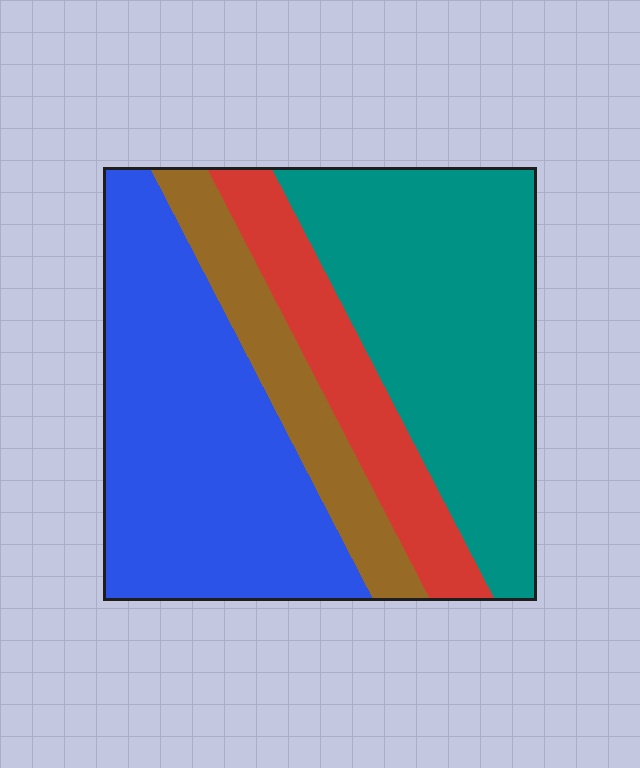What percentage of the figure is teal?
Teal covers roughly 35% of the figure.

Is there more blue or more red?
Blue.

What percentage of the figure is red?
Red covers around 15% of the figure.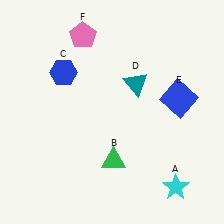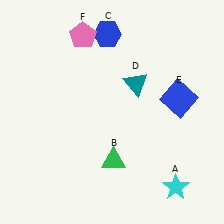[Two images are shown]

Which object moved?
The blue hexagon (C) moved right.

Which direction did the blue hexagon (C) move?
The blue hexagon (C) moved right.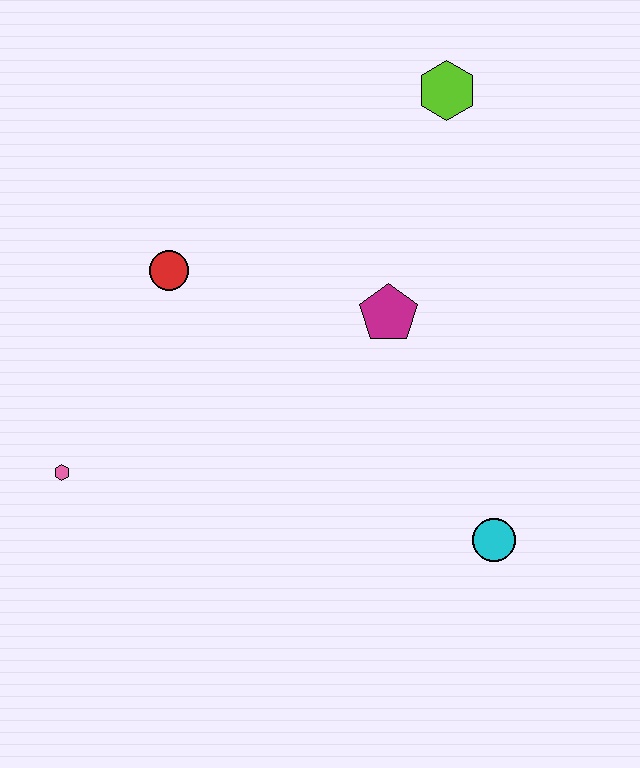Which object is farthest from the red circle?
The cyan circle is farthest from the red circle.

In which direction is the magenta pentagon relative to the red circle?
The magenta pentagon is to the right of the red circle.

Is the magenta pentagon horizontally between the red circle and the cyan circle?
Yes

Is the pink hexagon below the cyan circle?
No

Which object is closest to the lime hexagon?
The magenta pentagon is closest to the lime hexagon.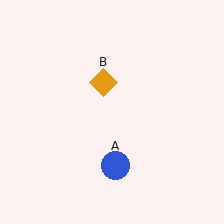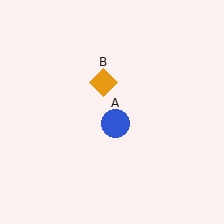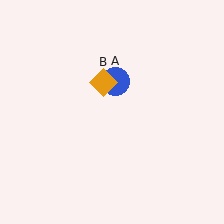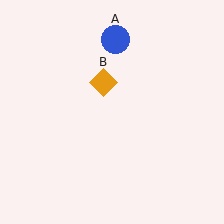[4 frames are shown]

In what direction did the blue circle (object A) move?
The blue circle (object A) moved up.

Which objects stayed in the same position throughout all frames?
Orange diamond (object B) remained stationary.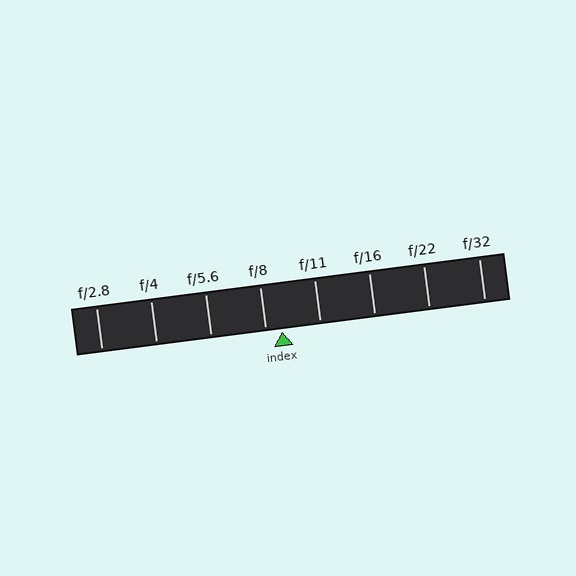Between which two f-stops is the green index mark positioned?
The index mark is between f/8 and f/11.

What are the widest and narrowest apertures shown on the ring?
The widest aperture shown is f/2.8 and the narrowest is f/32.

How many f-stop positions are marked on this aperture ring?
There are 8 f-stop positions marked.